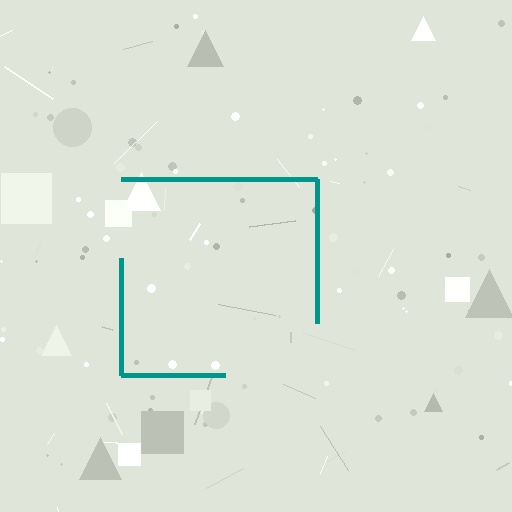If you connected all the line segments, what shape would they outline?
They would outline a square.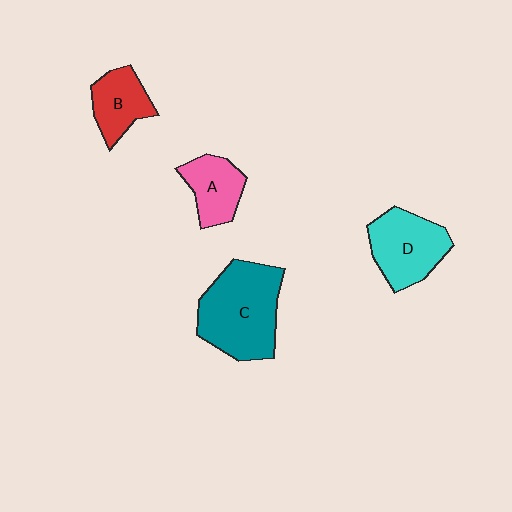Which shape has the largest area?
Shape C (teal).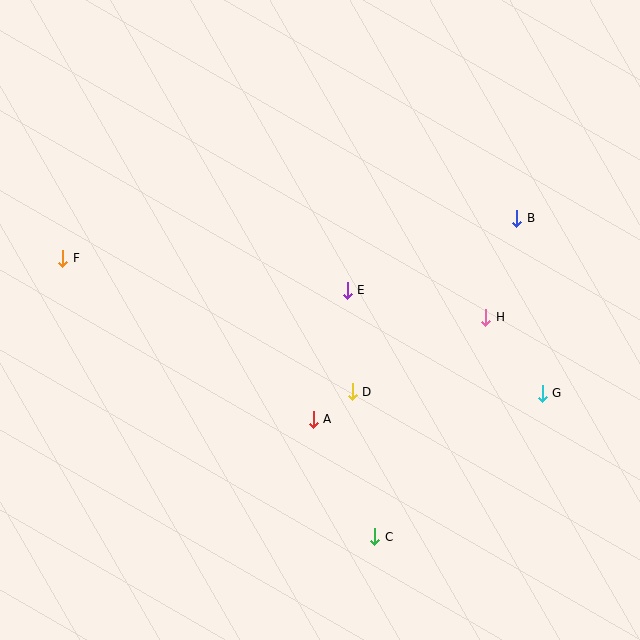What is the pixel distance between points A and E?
The distance between A and E is 133 pixels.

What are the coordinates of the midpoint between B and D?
The midpoint between B and D is at (434, 305).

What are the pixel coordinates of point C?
Point C is at (375, 537).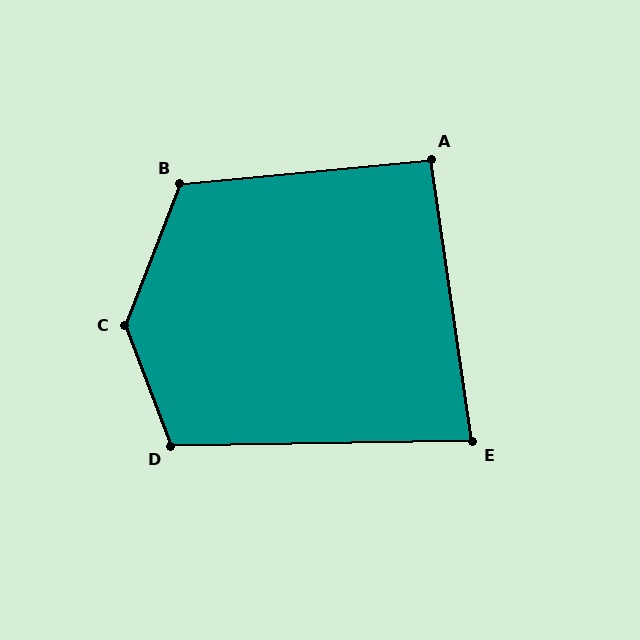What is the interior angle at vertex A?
Approximately 93 degrees (approximately right).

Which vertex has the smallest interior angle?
E, at approximately 83 degrees.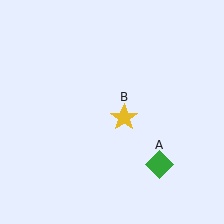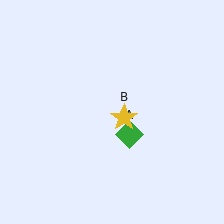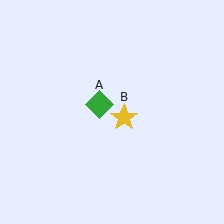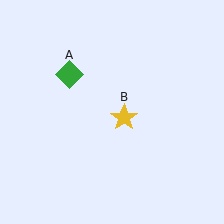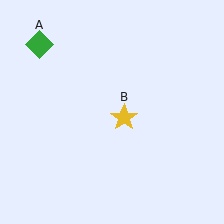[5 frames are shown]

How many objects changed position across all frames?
1 object changed position: green diamond (object A).